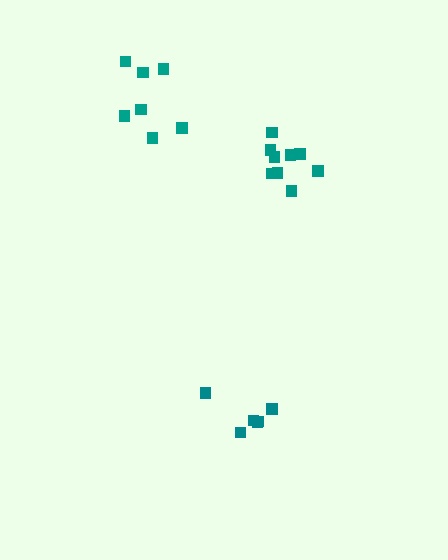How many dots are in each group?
Group 1: 7 dots, Group 2: 6 dots, Group 3: 9 dots (22 total).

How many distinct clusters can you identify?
There are 3 distinct clusters.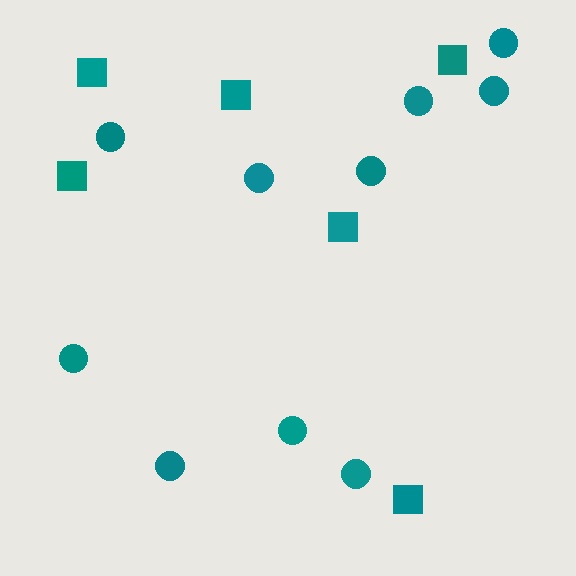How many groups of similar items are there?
There are 2 groups: one group of squares (6) and one group of circles (10).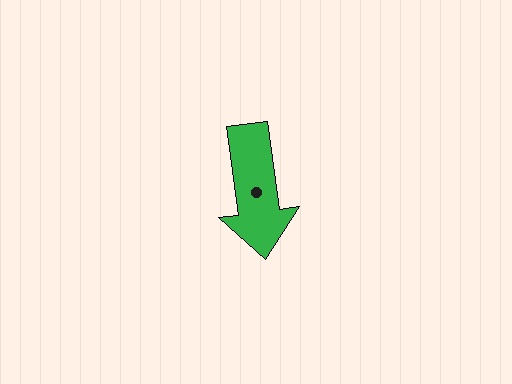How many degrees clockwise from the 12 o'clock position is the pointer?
Approximately 172 degrees.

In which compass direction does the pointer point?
South.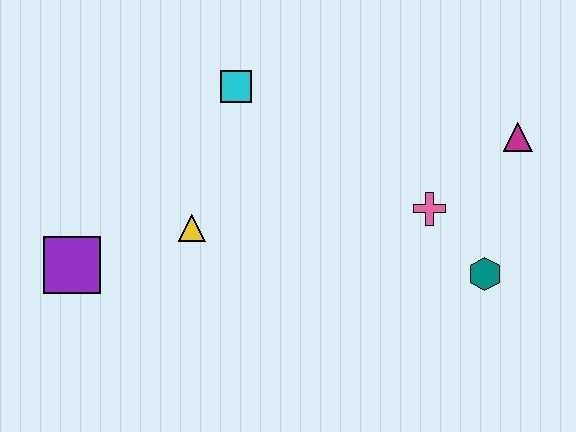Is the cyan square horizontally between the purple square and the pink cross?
Yes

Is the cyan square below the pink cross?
No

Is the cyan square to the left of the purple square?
No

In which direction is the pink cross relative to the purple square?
The pink cross is to the right of the purple square.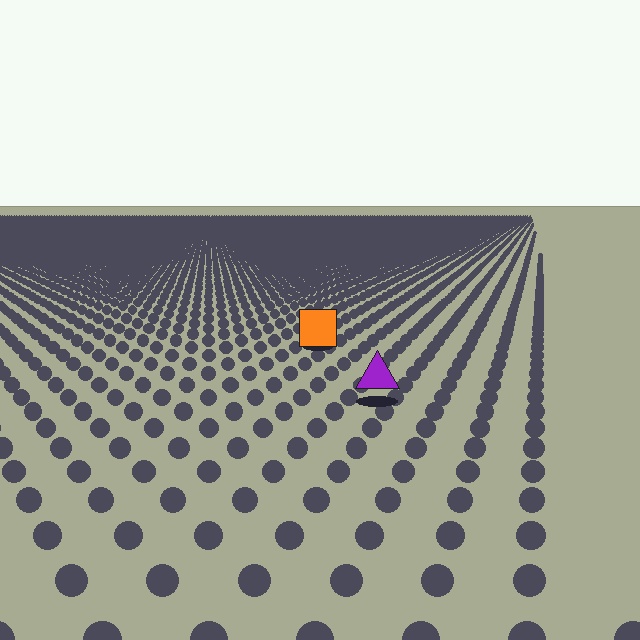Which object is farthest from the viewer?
The orange square is farthest from the viewer. It appears smaller and the ground texture around it is denser.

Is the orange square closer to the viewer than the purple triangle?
No. The purple triangle is closer — you can tell from the texture gradient: the ground texture is coarser near it.